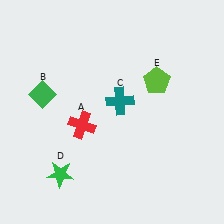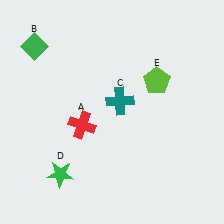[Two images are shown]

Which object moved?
The green diamond (B) moved up.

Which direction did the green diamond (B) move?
The green diamond (B) moved up.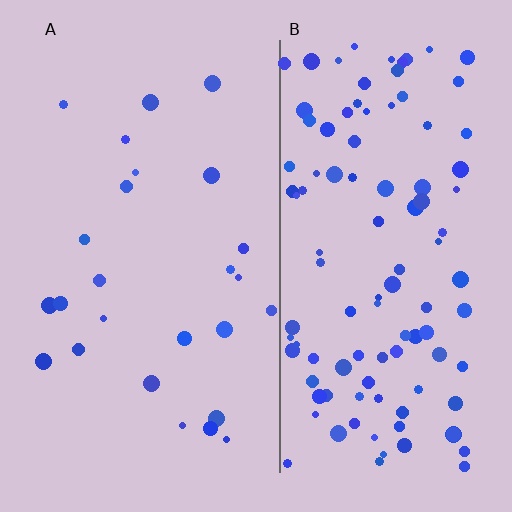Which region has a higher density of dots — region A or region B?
B (the right).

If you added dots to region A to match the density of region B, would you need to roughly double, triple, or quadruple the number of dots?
Approximately quadruple.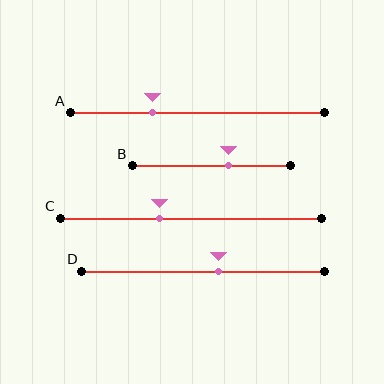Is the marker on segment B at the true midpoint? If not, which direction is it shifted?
No, the marker on segment B is shifted to the right by about 11% of the segment length.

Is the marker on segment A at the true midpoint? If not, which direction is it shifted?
No, the marker on segment A is shifted to the left by about 17% of the segment length.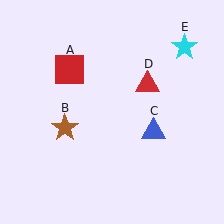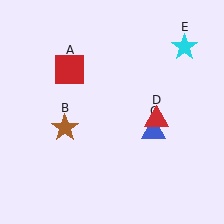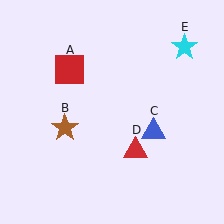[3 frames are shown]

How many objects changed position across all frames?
1 object changed position: red triangle (object D).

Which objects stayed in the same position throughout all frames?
Red square (object A) and brown star (object B) and blue triangle (object C) and cyan star (object E) remained stationary.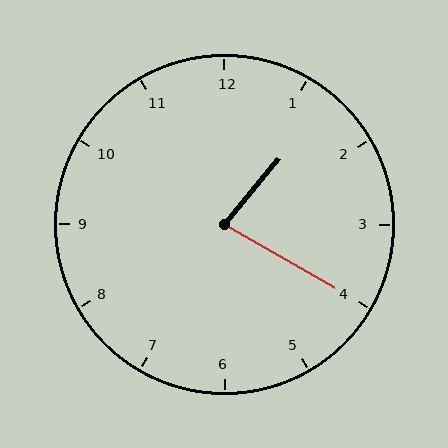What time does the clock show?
1:20.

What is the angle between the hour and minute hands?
Approximately 80 degrees.